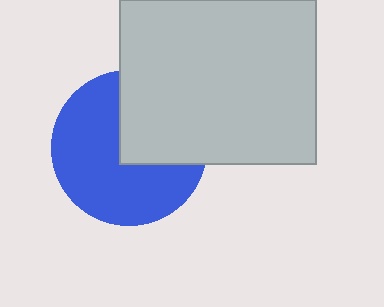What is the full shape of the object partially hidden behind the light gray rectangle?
The partially hidden object is a blue circle.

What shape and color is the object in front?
The object in front is a light gray rectangle.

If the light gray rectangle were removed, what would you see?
You would see the complete blue circle.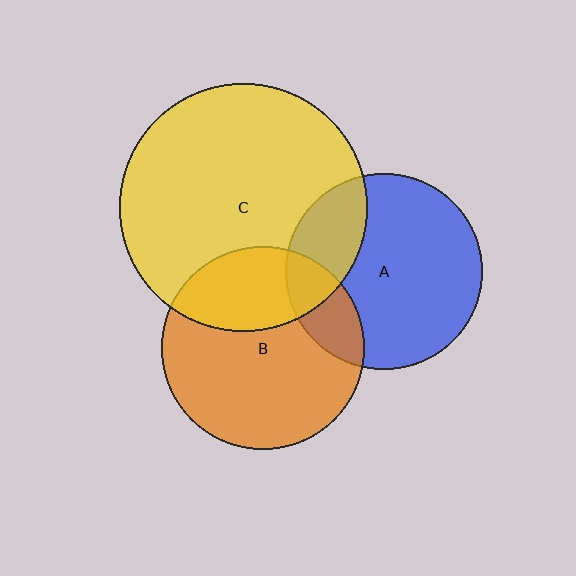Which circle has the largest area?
Circle C (yellow).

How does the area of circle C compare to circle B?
Approximately 1.5 times.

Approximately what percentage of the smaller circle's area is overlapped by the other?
Approximately 20%.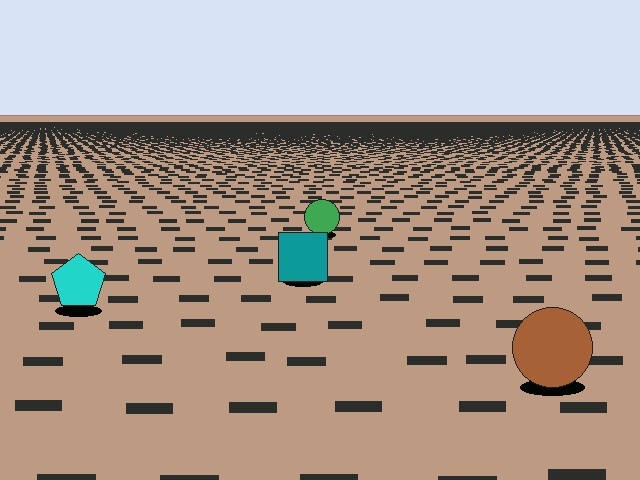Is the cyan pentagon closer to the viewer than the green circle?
Yes. The cyan pentagon is closer — you can tell from the texture gradient: the ground texture is coarser near it.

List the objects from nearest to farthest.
From nearest to farthest: the brown circle, the cyan pentagon, the teal square, the green circle.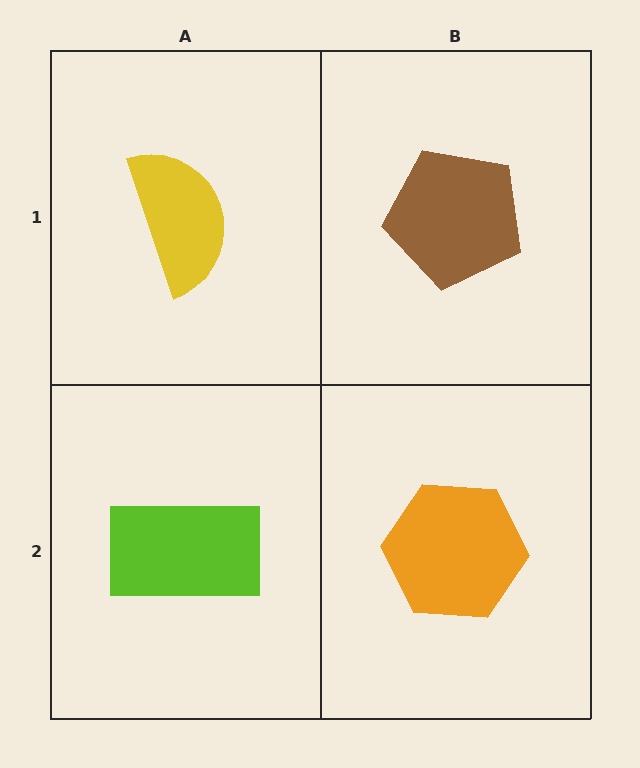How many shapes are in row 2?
2 shapes.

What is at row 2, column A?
A lime rectangle.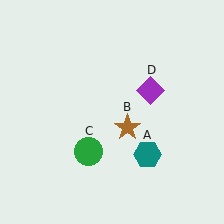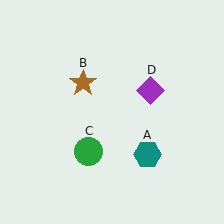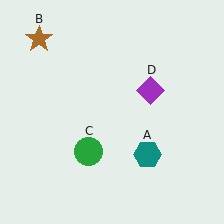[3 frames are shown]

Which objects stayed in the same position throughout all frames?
Teal hexagon (object A) and green circle (object C) and purple diamond (object D) remained stationary.